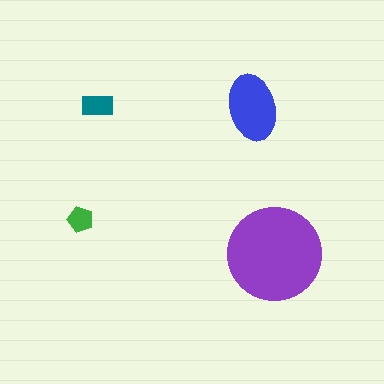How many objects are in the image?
There are 4 objects in the image.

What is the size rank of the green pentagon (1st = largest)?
4th.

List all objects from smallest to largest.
The green pentagon, the teal rectangle, the blue ellipse, the purple circle.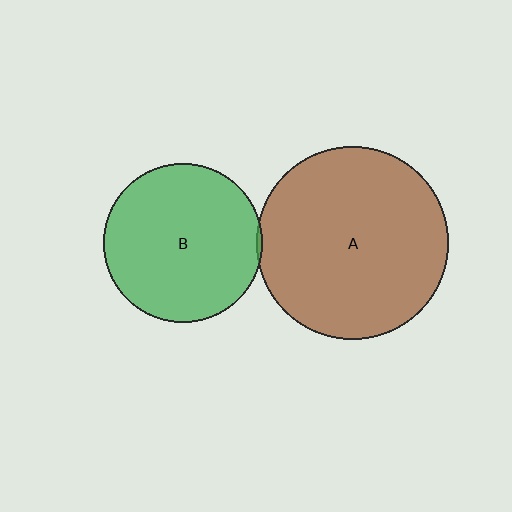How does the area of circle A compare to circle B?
Approximately 1.5 times.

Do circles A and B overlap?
Yes.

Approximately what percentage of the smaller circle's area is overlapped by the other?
Approximately 5%.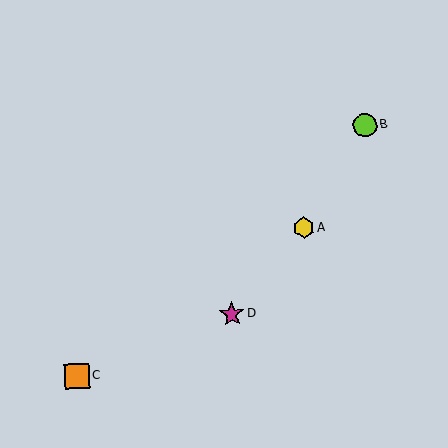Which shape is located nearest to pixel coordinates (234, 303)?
The magenta star (labeled D) at (232, 314) is nearest to that location.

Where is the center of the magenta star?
The center of the magenta star is at (232, 314).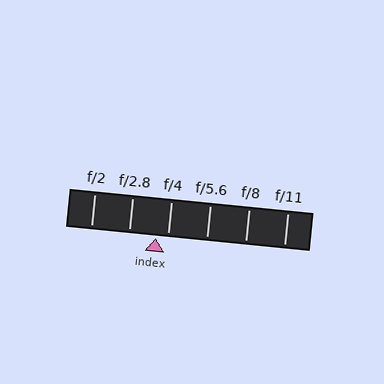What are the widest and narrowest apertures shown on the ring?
The widest aperture shown is f/2 and the narrowest is f/11.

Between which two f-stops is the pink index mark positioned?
The index mark is between f/2.8 and f/4.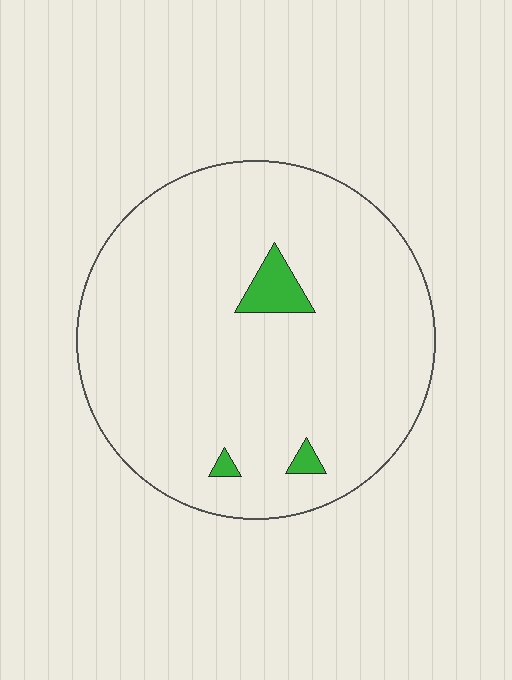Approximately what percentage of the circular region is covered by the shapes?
Approximately 5%.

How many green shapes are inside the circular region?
3.